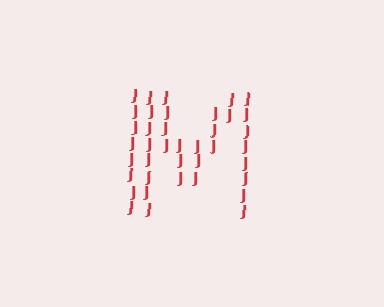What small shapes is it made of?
It is made of small letter J's.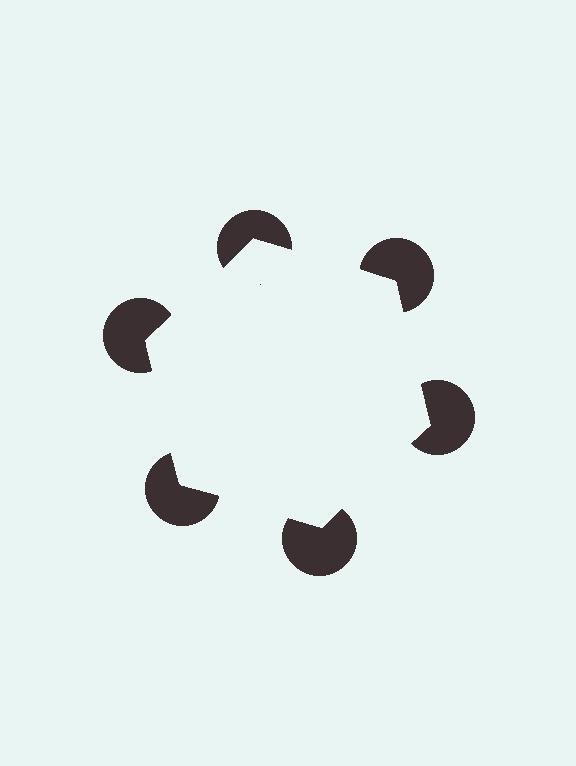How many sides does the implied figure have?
6 sides.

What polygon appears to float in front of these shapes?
An illusory hexagon — its edges are inferred from the aligned wedge cuts in the pac-man discs, not physically drawn.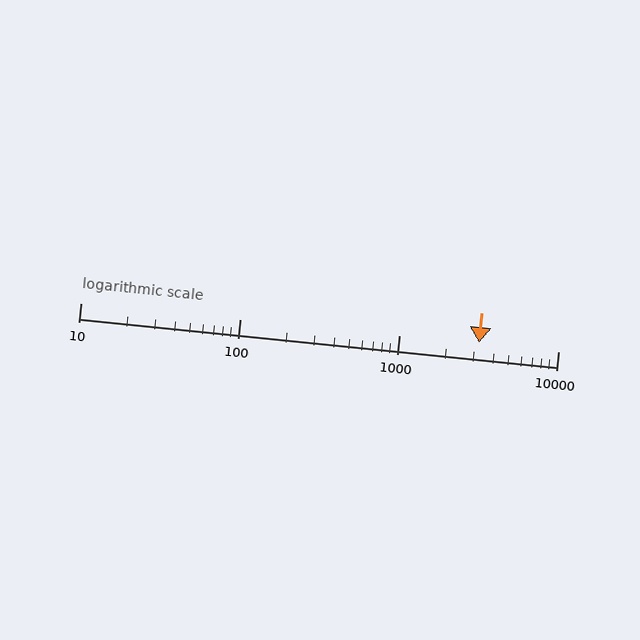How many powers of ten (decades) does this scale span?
The scale spans 3 decades, from 10 to 10000.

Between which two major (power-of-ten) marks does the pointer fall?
The pointer is between 1000 and 10000.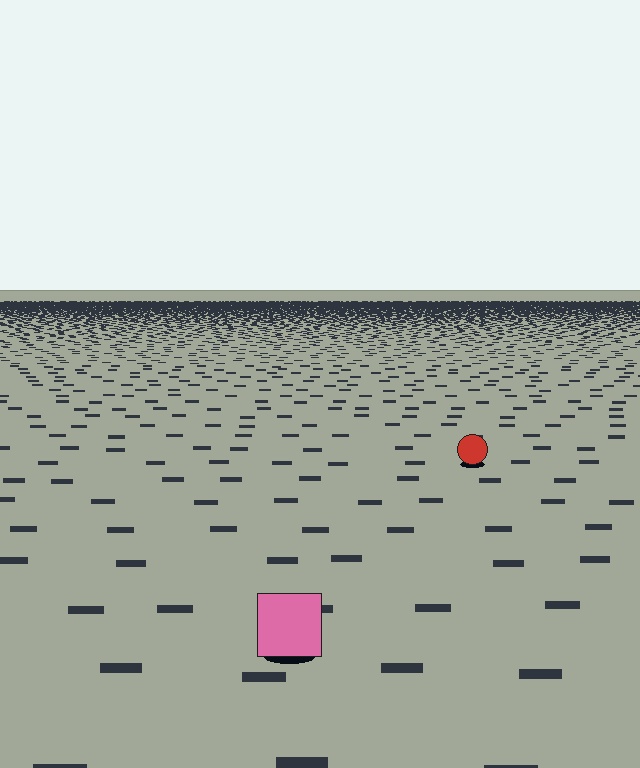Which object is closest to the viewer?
The pink square is closest. The texture marks near it are larger and more spread out.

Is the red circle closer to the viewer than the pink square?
No. The pink square is closer — you can tell from the texture gradient: the ground texture is coarser near it.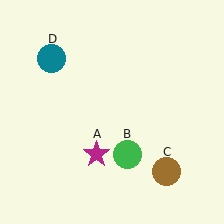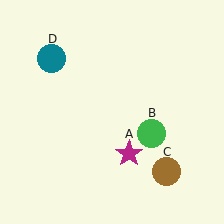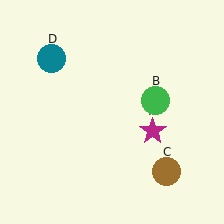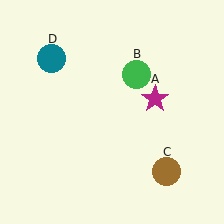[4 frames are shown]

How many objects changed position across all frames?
2 objects changed position: magenta star (object A), green circle (object B).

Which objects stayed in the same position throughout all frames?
Brown circle (object C) and teal circle (object D) remained stationary.